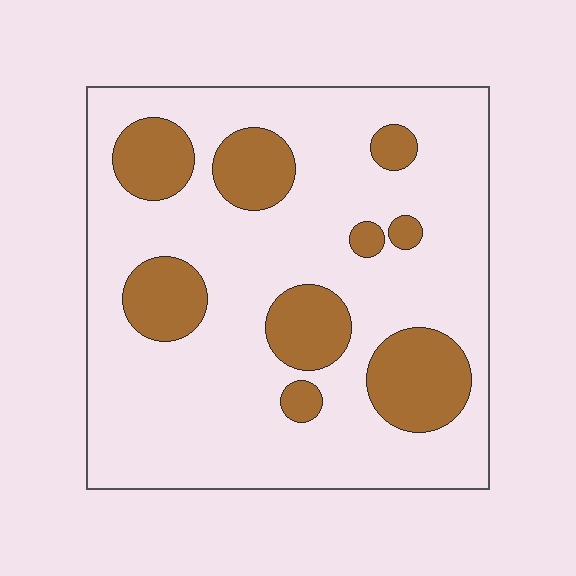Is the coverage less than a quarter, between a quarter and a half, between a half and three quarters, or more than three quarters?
Less than a quarter.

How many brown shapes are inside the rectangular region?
9.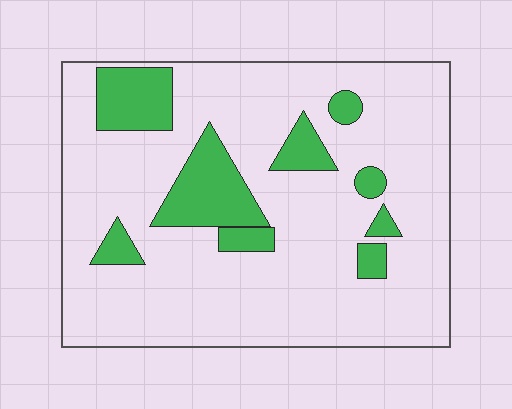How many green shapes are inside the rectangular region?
9.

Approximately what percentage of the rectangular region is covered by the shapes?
Approximately 20%.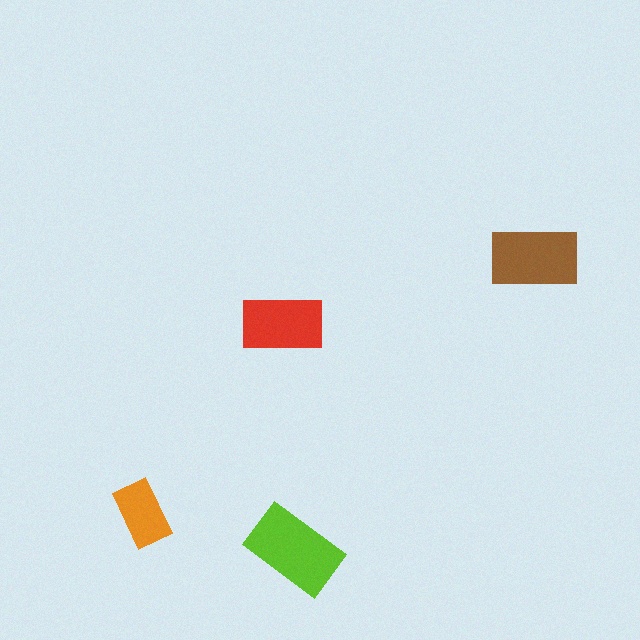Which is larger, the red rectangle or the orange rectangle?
The red one.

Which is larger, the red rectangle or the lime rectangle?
The lime one.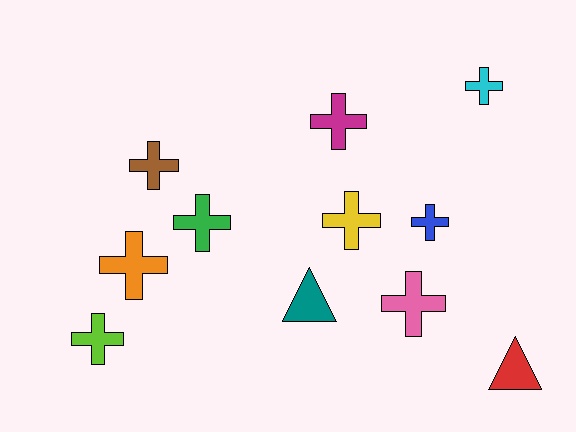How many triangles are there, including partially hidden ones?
There are 2 triangles.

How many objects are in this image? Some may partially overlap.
There are 11 objects.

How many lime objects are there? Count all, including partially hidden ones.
There is 1 lime object.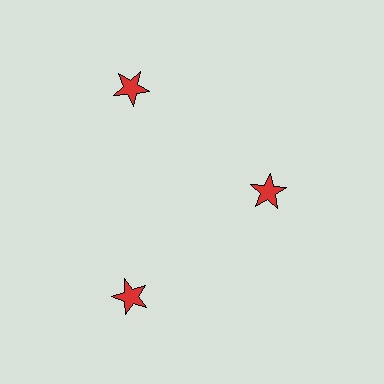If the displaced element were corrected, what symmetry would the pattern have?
It would have 3-fold rotational symmetry — the pattern would map onto itself every 120 degrees.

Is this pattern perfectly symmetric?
No. The 3 red stars are arranged in a ring, but one element near the 3 o'clock position is pulled inward toward the center, breaking the 3-fold rotational symmetry.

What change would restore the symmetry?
The symmetry would be restored by moving it outward, back onto the ring so that all 3 stars sit at equal angles and equal distance from the center.